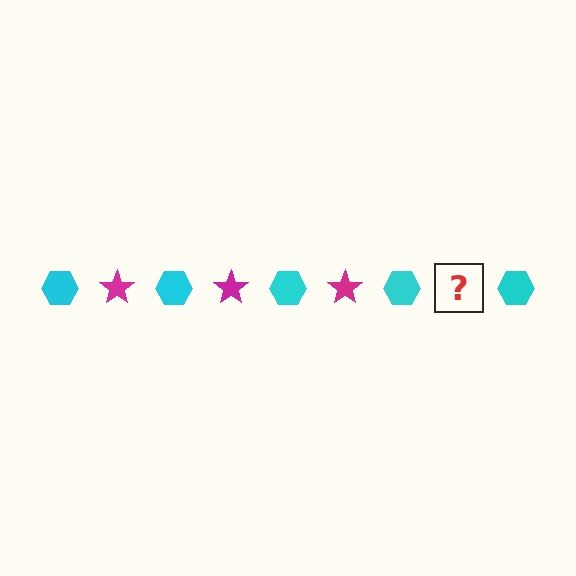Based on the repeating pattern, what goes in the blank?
The blank should be a magenta star.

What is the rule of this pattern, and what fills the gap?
The rule is that the pattern alternates between cyan hexagon and magenta star. The gap should be filled with a magenta star.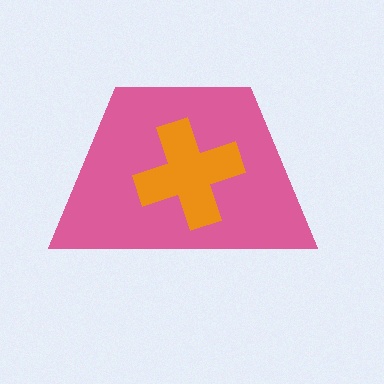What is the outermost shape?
The pink trapezoid.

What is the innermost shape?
The orange cross.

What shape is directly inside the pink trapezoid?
The orange cross.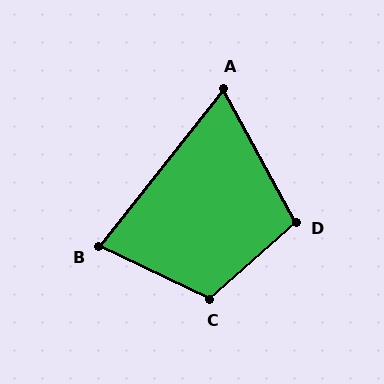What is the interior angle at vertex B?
Approximately 77 degrees (acute).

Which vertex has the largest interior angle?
C, at approximately 113 degrees.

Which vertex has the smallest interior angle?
A, at approximately 67 degrees.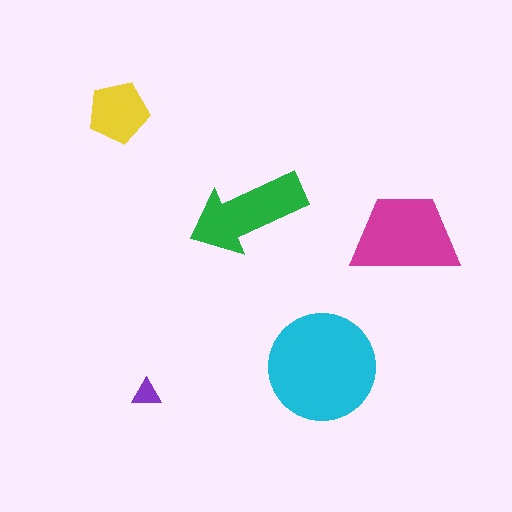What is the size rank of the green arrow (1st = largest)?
3rd.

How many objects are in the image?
There are 5 objects in the image.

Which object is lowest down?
The purple triangle is bottommost.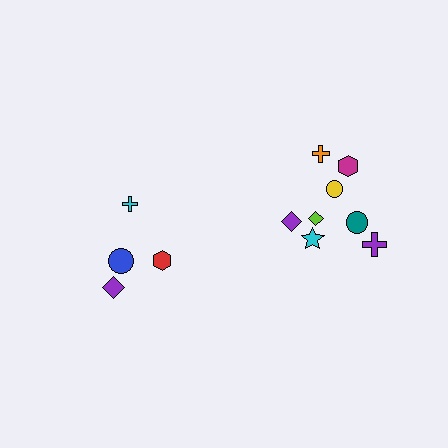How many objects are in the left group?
There are 4 objects.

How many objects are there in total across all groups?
There are 12 objects.